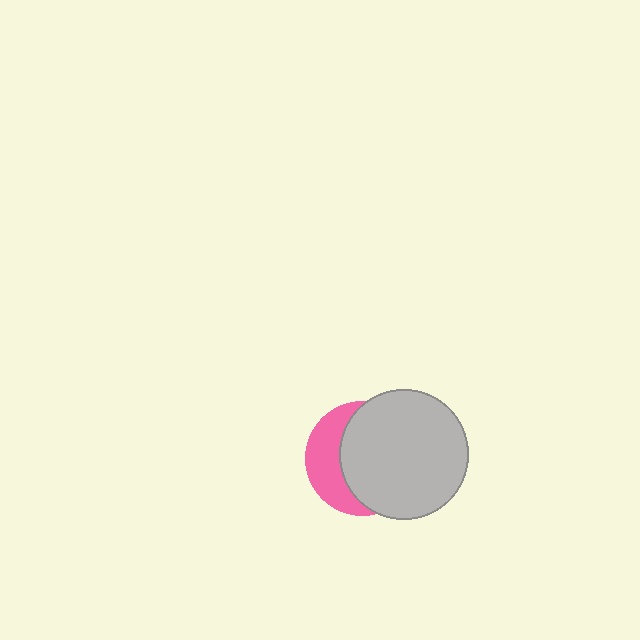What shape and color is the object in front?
The object in front is a light gray circle.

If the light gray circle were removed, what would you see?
You would see the complete pink circle.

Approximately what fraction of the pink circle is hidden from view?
Roughly 65% of the pink circle is hidden behind the light gray circle.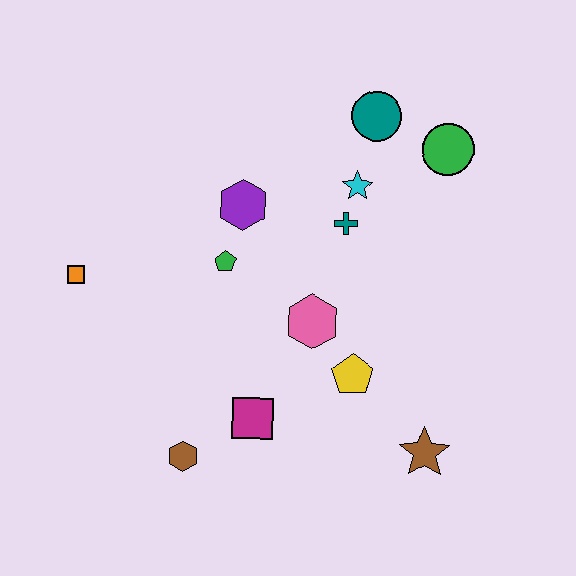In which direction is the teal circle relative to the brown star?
The teal circle is above the brown star.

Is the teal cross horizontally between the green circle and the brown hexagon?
Yes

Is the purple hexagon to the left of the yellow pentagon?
Yes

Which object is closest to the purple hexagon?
The green pentagon is closest to the purple hexagon.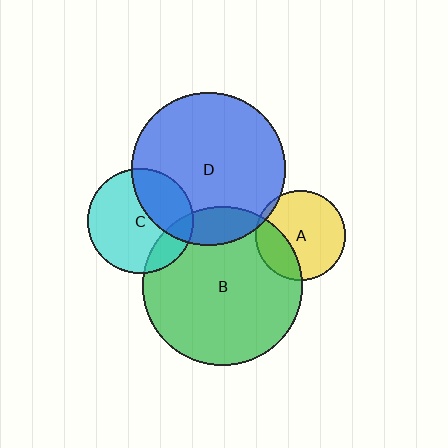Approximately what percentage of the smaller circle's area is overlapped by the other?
Approximately 15%.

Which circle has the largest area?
Circle B (green).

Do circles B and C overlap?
Yes.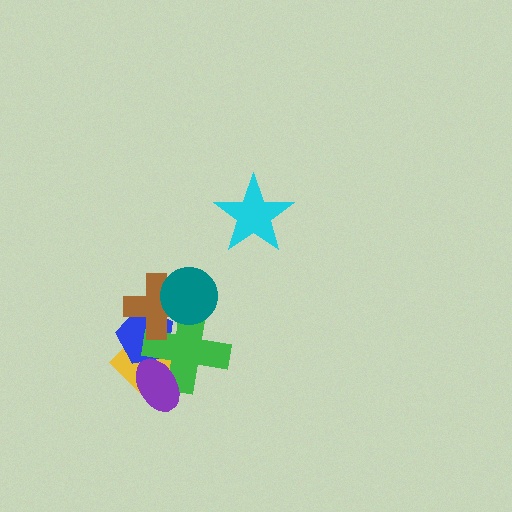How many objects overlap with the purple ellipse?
3 objects overlap with the purple ellipse.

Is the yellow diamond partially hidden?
Yes, it is partially covered by another shape.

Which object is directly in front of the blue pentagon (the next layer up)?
The green cross is directly in front of the blue pentagon.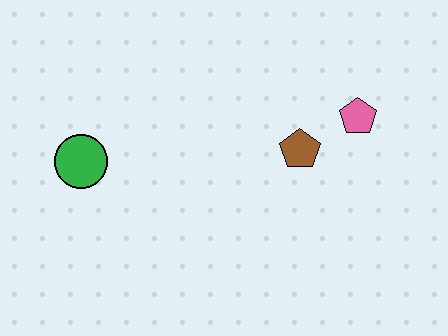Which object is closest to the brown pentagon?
The pink pentagon is closest to the brown pentagon.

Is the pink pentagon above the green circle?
Yes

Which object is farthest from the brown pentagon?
The green circle is farthest from the brown pentagon.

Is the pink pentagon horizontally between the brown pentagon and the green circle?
No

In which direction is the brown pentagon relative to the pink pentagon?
The brown pentagon is to the left of the pink pentagon.